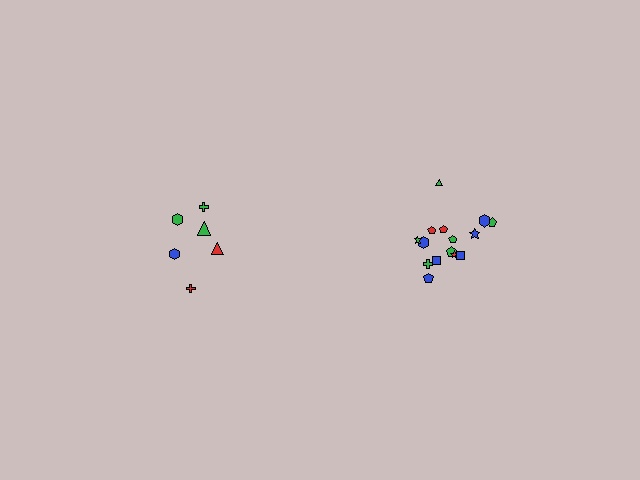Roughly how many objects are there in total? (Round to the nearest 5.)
Roughly 20 objects in total.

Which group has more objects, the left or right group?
The right group.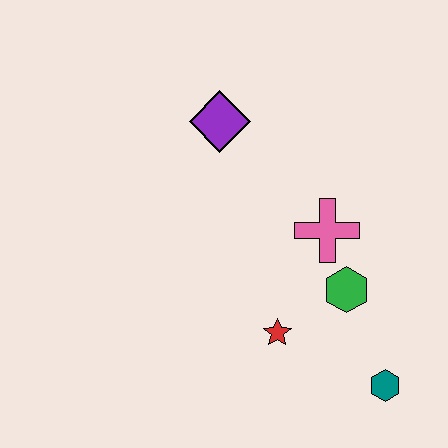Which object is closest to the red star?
The green hexagon is closest to the red star.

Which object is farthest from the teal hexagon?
The purple diamond is farthest from the teal hexagon.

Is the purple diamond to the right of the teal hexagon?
No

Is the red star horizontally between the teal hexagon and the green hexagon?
No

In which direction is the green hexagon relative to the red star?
The green hexagon is to the right of the red star.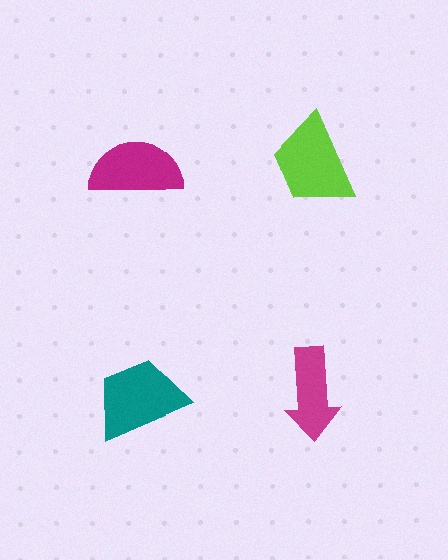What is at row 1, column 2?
A lime trapezoid.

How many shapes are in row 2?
2 shapes.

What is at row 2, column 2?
A magenta arrow.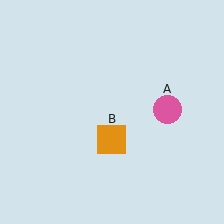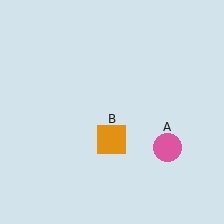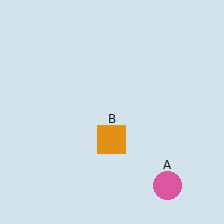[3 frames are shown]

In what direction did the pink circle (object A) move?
The pink circle (object A) moved down.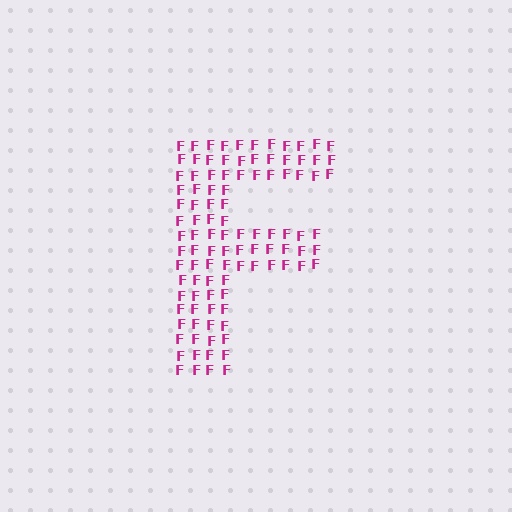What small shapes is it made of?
It is made of small letter F's.